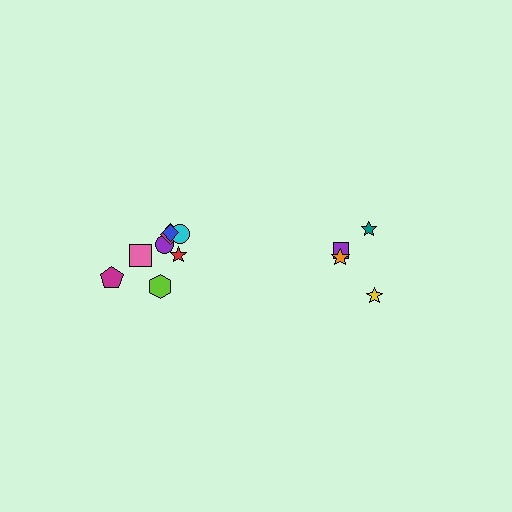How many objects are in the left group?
There are 8 objects.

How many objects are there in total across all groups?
There are 12 objects.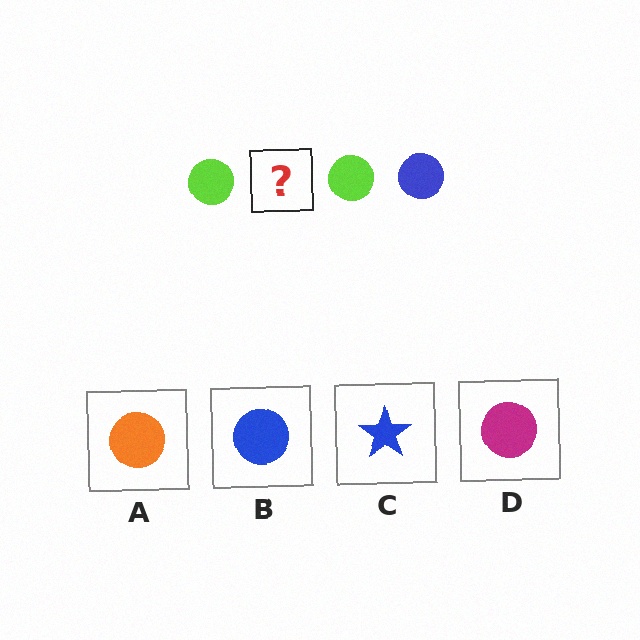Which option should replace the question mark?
Option B.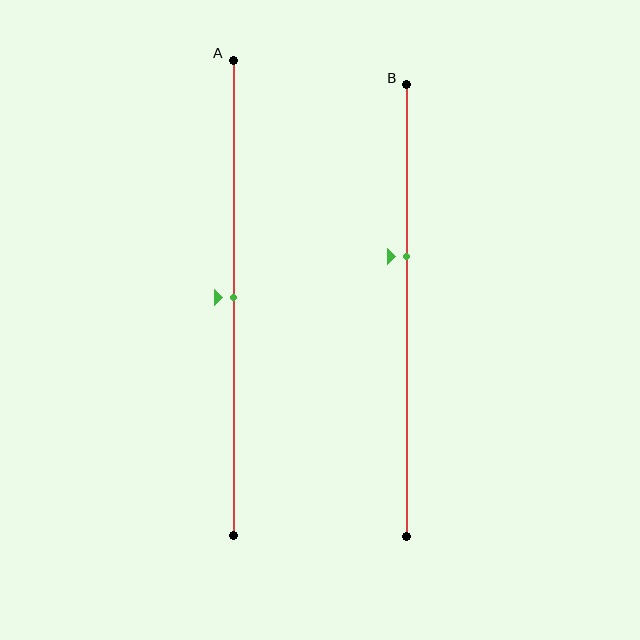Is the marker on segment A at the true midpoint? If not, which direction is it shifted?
Yes, the marker on segment A is at the true midpoint.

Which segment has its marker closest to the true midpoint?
Segment A has its marker closest to the true midpoint.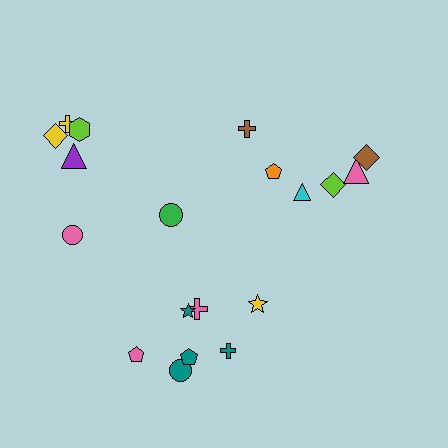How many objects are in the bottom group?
There are 7 objects.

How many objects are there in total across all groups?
There are 19 objects.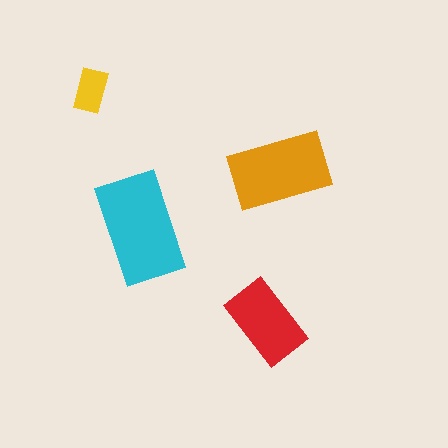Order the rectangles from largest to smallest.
the cyan one, the orange one, the red one, the yellow one.